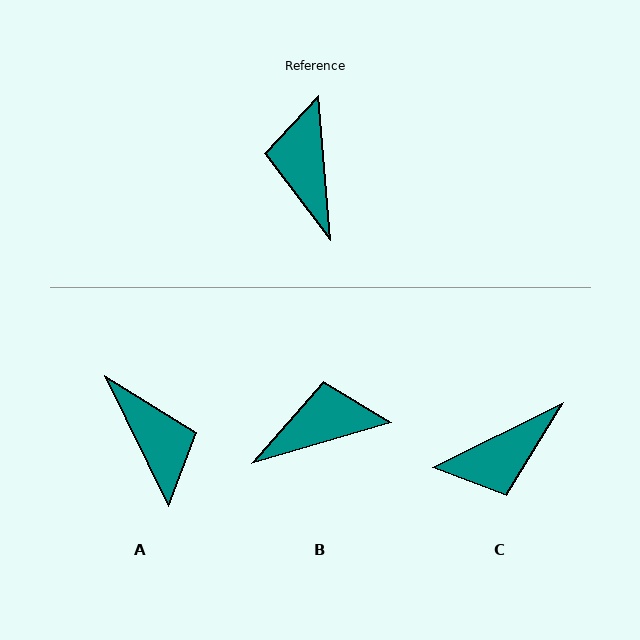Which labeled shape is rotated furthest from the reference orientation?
A, about 159 degrees away.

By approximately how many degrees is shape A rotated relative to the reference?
Approximately 159 degrees clockwise.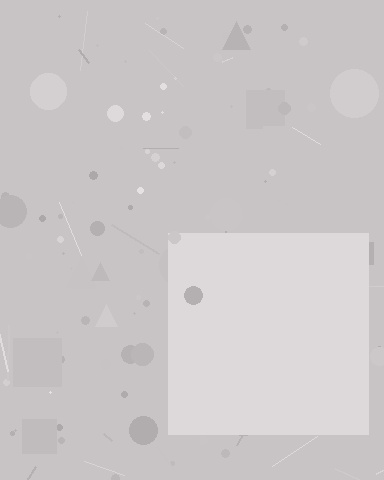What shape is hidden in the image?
A square is hidden in the image.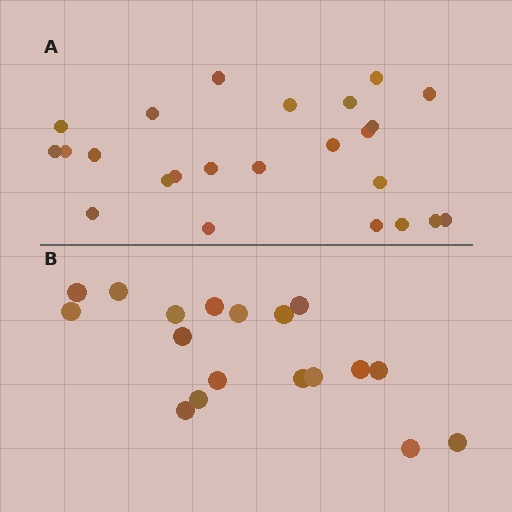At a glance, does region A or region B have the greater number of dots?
Region A (the top region) has more dots.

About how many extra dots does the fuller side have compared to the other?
Region A has about 6 more dots than region B.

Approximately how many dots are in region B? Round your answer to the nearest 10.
About 20 dots. (The exact count is 18, which rounds to 20.)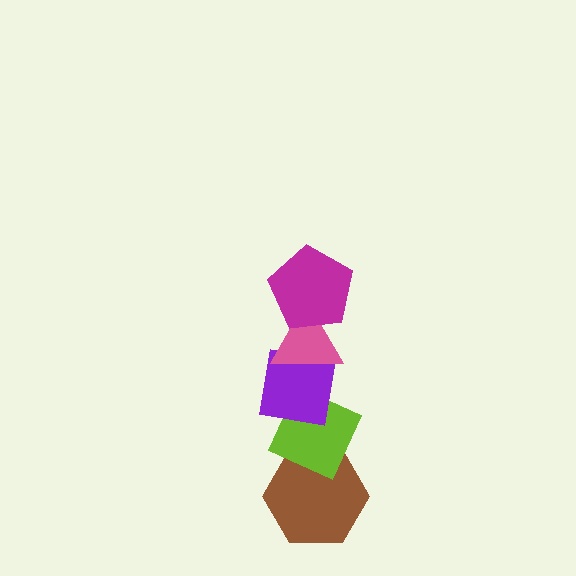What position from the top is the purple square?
The purple square is 3rd from the top.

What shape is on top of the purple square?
The pink triangle is on top of the purple square.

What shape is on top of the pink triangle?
The magenta pentagon is on top of the pink triangle.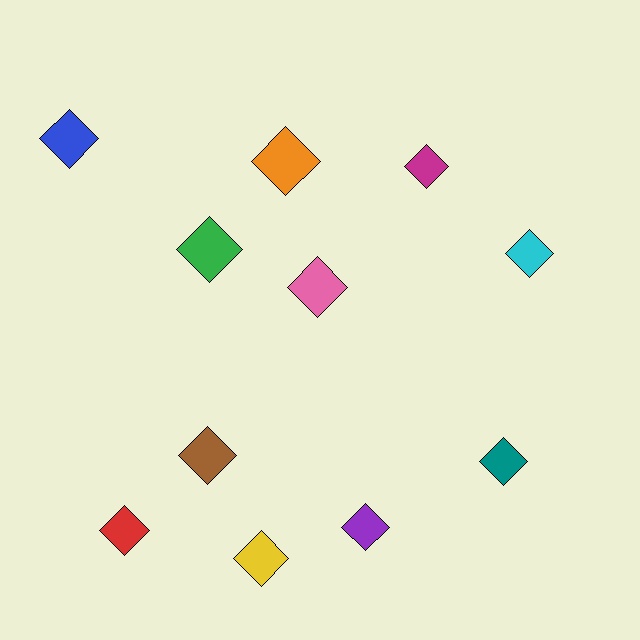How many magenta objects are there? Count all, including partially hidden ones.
There is 1 magenta object.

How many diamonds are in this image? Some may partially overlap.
There are 11 diamonds.